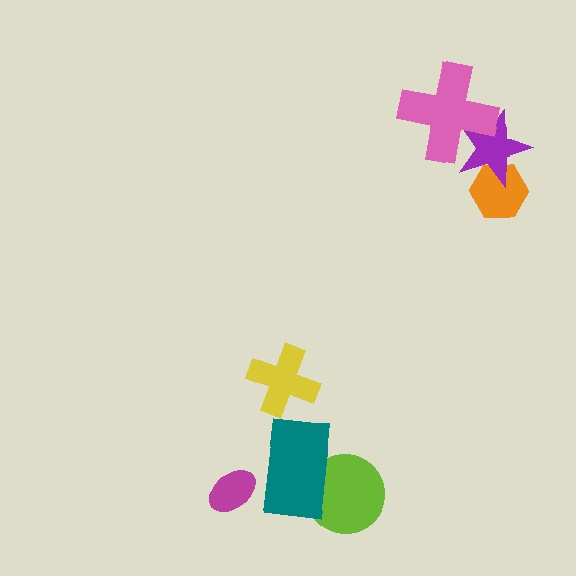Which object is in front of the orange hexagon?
The purple star is in front of the orange hexagon.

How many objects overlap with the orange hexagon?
1 object overlaps with the orange hexagon.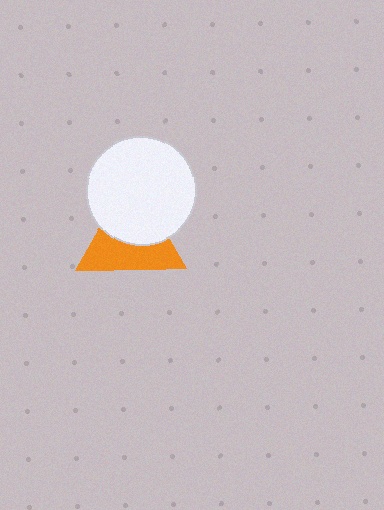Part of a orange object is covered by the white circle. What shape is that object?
It is a triangle.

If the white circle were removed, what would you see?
You would see the complete orange triangle.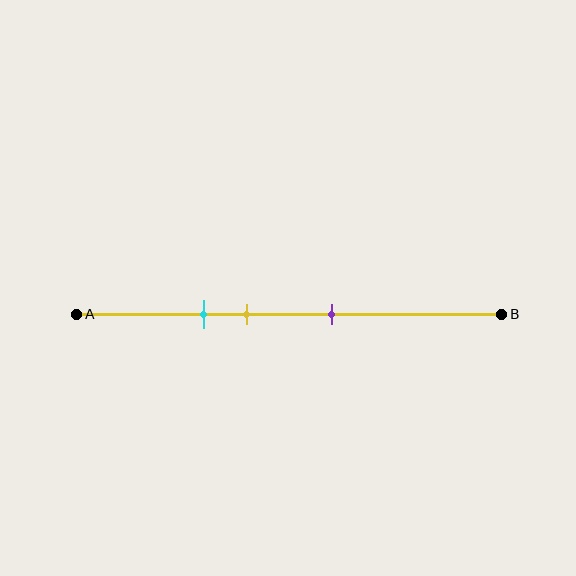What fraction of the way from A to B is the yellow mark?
The yellow mark is approximately 40% (0.4) of the way from A to B.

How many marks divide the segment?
There are 3 marks dividing the segment.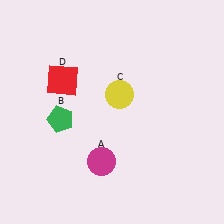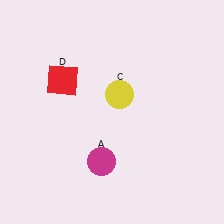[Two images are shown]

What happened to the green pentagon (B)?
The green pentagon (B) was removed in Image 2. It was in the bottom-left area of Image 1.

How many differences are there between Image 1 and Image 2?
There is 1 difference between the two images.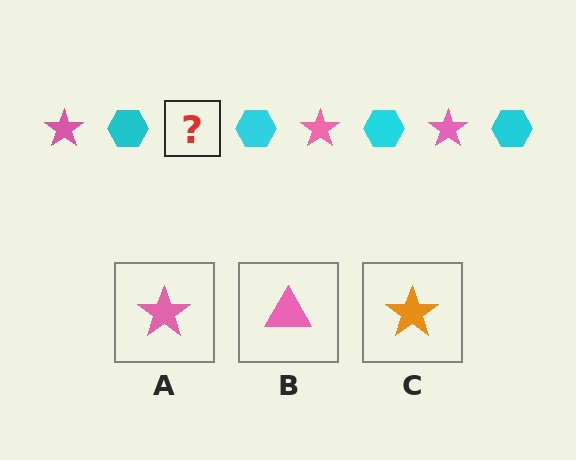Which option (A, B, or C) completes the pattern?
A.